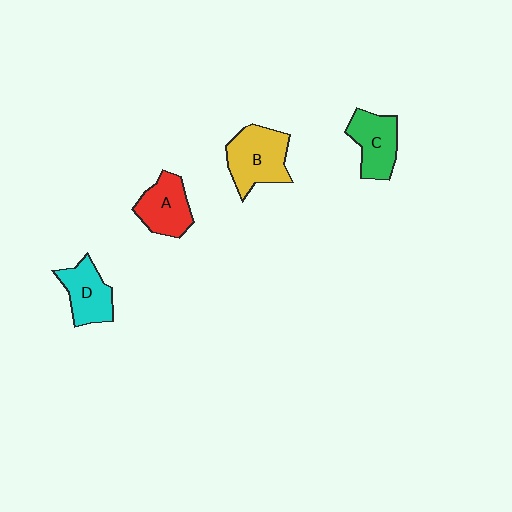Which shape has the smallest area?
Shape D (cyan).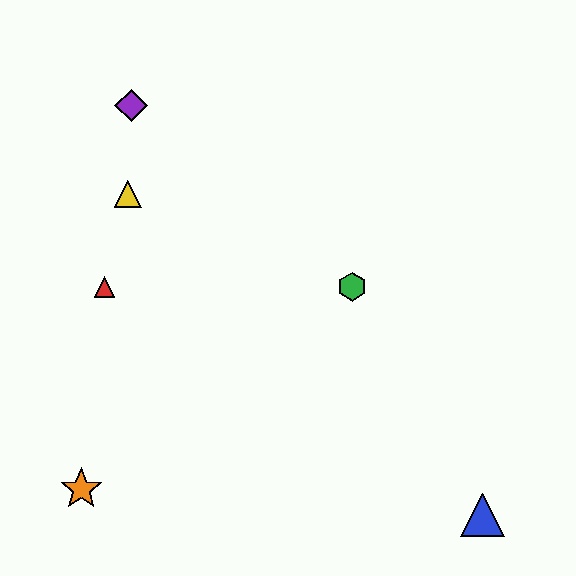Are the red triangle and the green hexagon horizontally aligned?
Yes, both are at y≈287.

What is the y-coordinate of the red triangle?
The red triangle is at y≈287.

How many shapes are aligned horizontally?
2 shapes (the red triangle, the green hexagon) are aligned horizontally.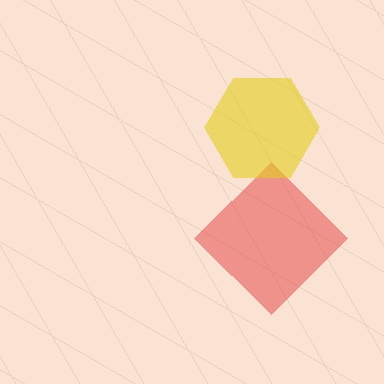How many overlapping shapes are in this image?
There are 2 overlapping shapes in the image.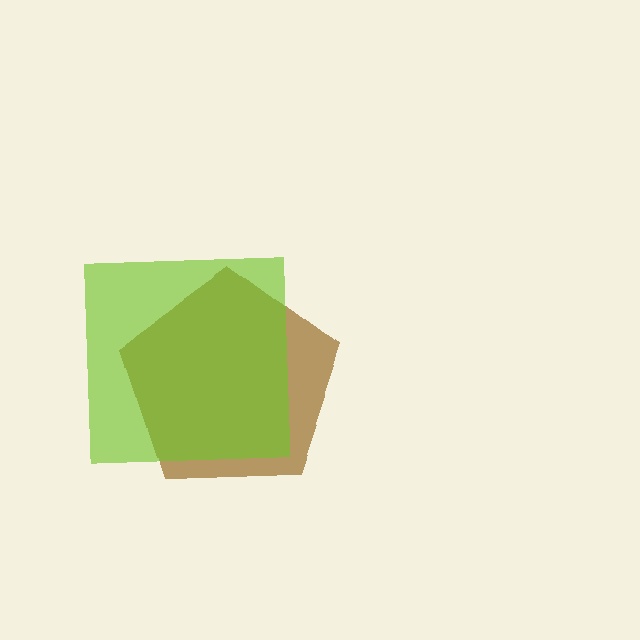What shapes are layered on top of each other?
The layered shapes are: a brown pentagon, a lime square.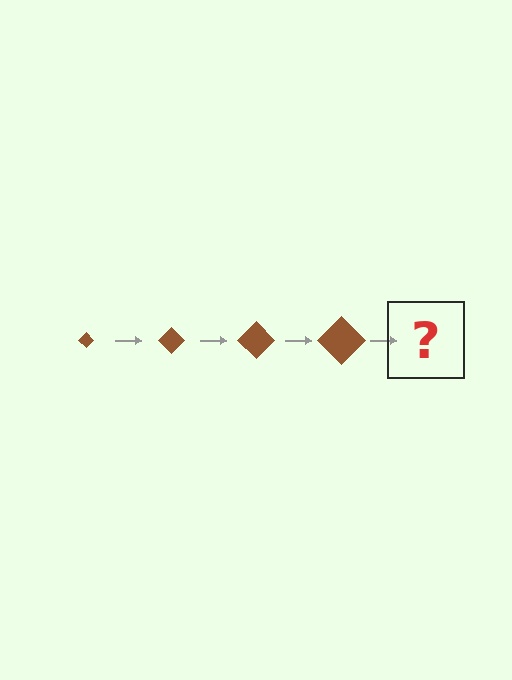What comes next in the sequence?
The next element should be a brown diamond, larger than the previous one.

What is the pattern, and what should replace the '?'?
The pattern is that the diamond gets progressively larger each step. The '?' should be a brown diamond, larger than the previous one.